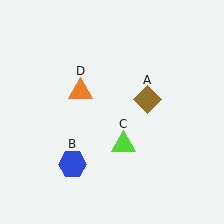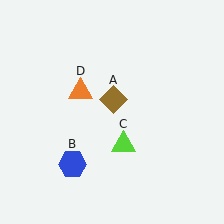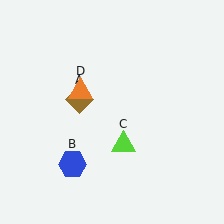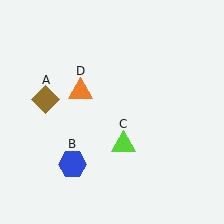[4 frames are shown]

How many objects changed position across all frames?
1 object changed position: brown diamond (object A).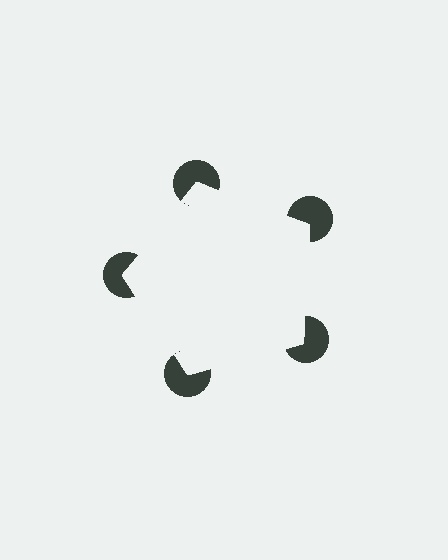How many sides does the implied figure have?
5 sides.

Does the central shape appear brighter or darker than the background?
It typically appears slightly brighter than the background, even though no actual brightness change is drawn.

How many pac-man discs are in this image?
There are 5 — one at each vertex of the illusory pentagon.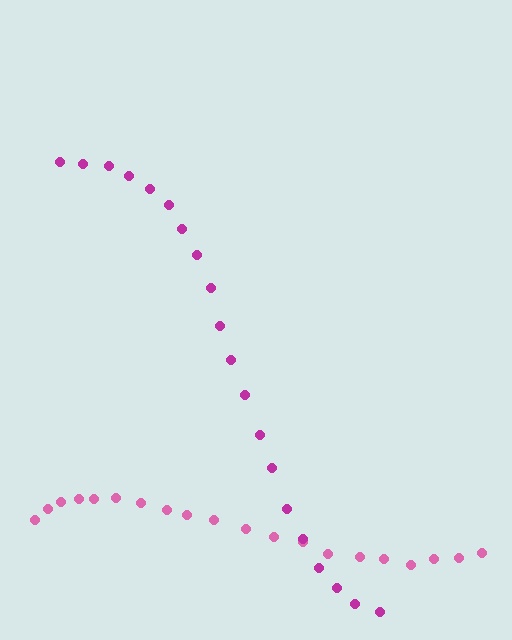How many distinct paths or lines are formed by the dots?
There are 2 distinct paths.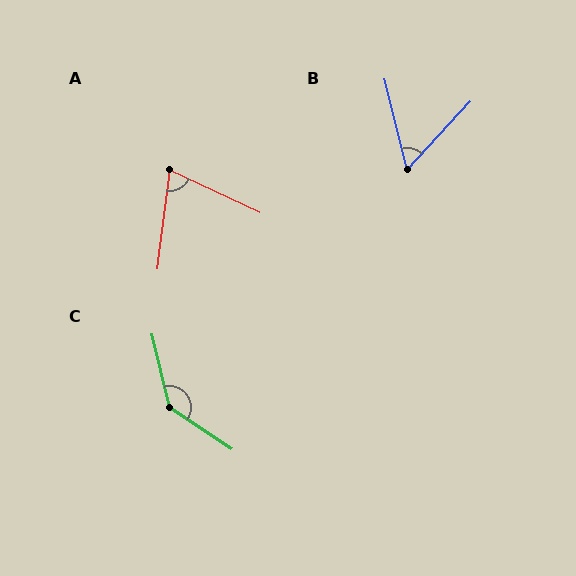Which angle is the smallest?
B, at approximately 57 degrees.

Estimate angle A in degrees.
Approximately 72 degrees.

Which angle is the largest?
C, at approximately 137 degrees.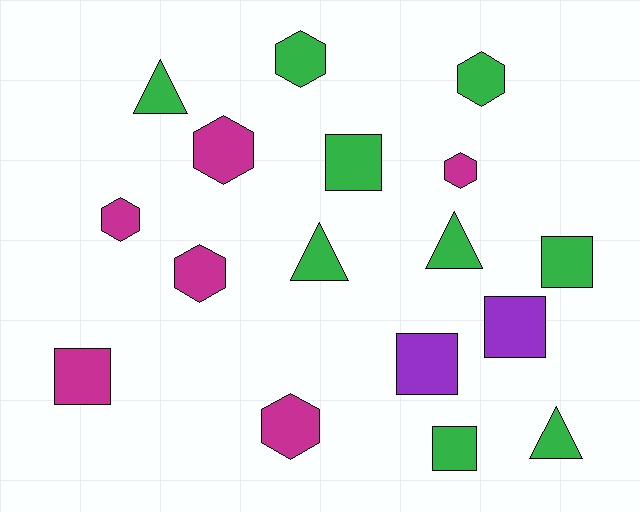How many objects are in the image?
There are 17 objects.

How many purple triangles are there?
There are no purple triangles.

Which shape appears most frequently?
Hexagon, with 7 objects.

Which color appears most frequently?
Green, with 9 objects.